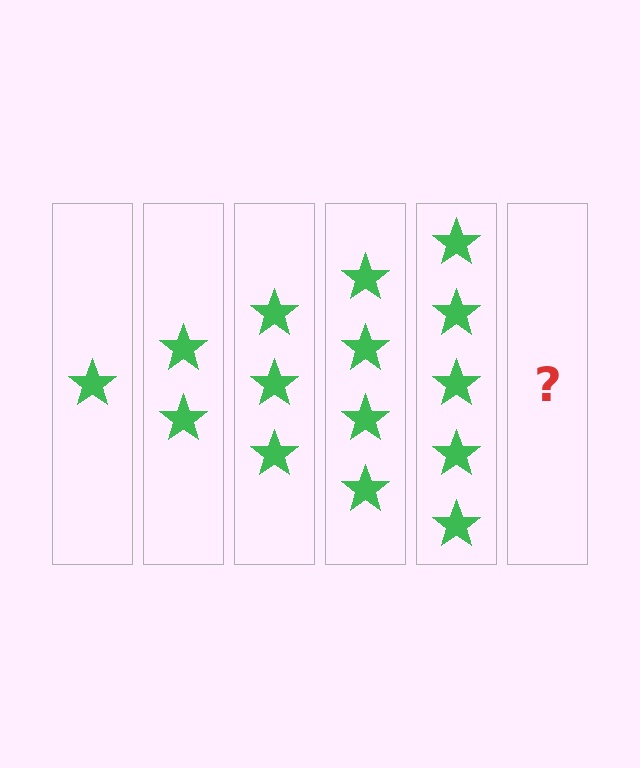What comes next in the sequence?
The next element should be 6 stars.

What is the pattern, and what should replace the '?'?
The pattern is that each step adds one more star. The '?' should be 6 stars.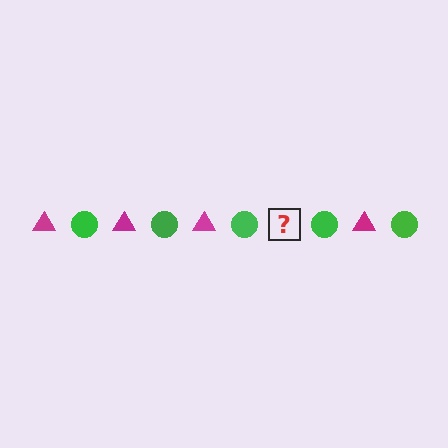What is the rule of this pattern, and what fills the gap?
The rule is that the pattern alternates between magenta triangle and green circle. The gap should be filled with a magenta triangle.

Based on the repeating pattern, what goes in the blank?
The blank should be a magenta triangle.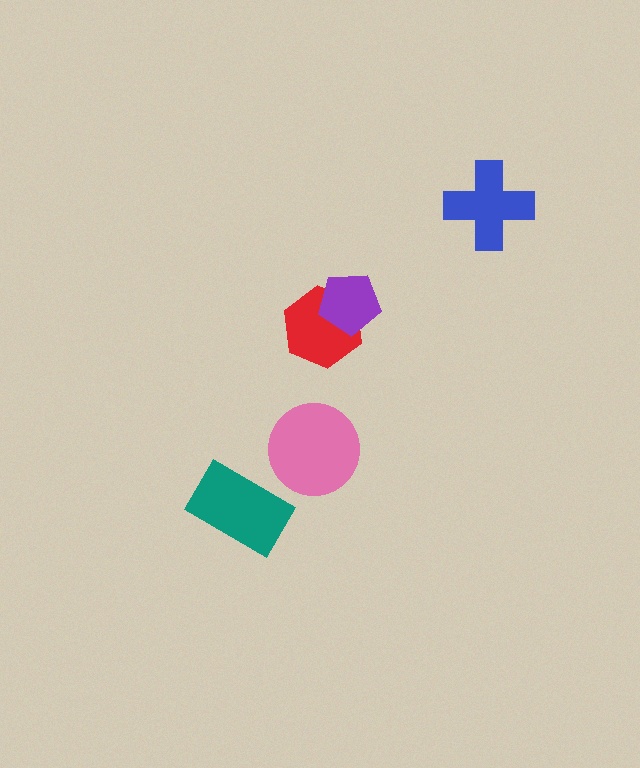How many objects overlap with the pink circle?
0 objects overlap with the pink circle.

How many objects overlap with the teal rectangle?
0 objects overlap with the teal rectangle.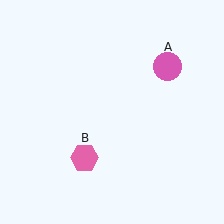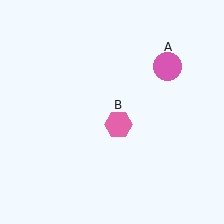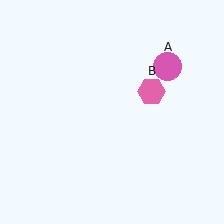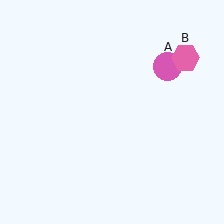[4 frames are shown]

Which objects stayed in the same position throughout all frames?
Pink circle (object A) remained stationary.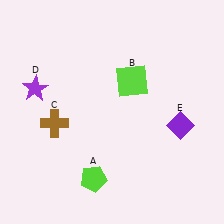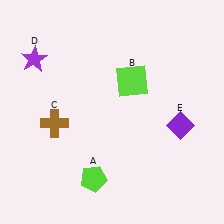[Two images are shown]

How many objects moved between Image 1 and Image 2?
1 object moved between the two images.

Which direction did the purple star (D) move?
The purple star (D) moved up.